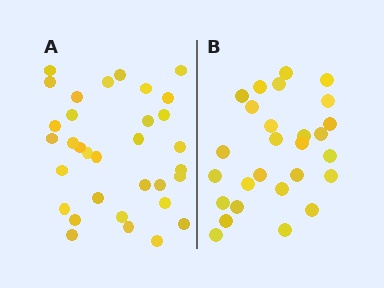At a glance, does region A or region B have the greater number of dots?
Region A (the left region) has more dots.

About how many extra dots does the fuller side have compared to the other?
Region A has about 6 more dots than region B.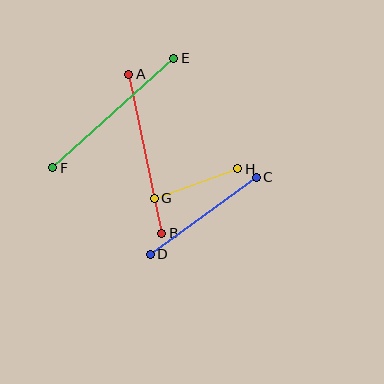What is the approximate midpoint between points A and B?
The midpoint is at approximately (145, 154) pixels.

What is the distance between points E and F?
The distance is approximately 163 pixels.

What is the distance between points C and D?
The distance is approximately 131 pixels.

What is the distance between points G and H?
The distance is approximately 89 pixels.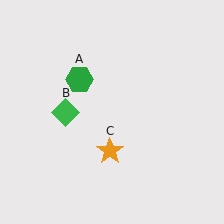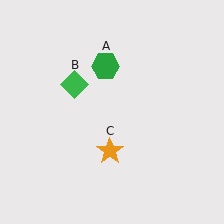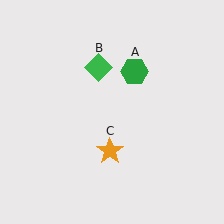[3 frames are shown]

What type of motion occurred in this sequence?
The green hexagon (object A), green diamond (object B) rotated clockwise around the center of the scene.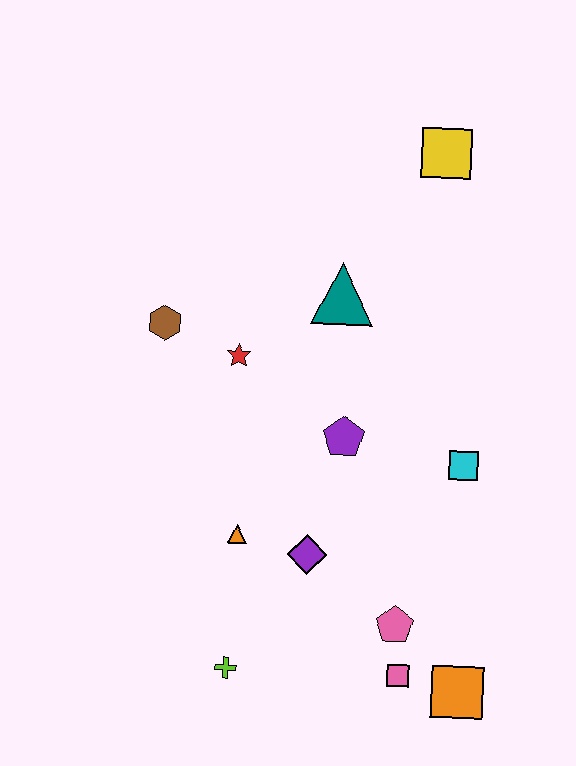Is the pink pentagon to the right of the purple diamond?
Yes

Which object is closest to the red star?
The brown hexagon is closest to the red star.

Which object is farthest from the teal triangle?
The orange square is farthest from the teal triangle.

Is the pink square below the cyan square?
Yes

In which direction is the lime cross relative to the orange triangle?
The lime cross is below the orange triangle.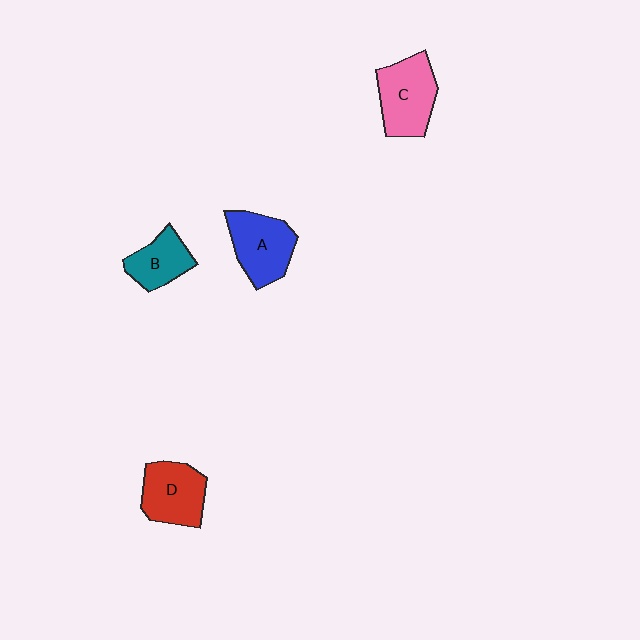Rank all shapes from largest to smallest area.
From largest to smallest: C (pink), A (blue), D (red), B (teal).